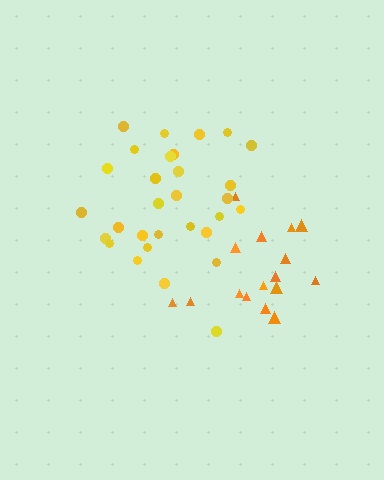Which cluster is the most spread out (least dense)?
Yellow.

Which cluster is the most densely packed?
Orange.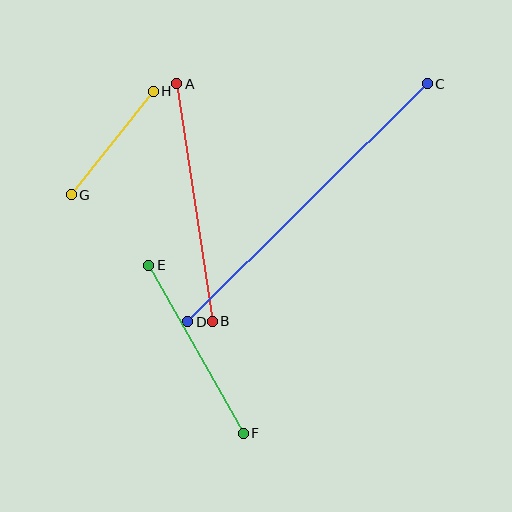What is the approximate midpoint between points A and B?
The midpoint is at approximately (194, 203) pixels.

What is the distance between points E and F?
The distance is approximately 193 pixels.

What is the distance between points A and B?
The distance is approximately 240 pixels.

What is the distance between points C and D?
The distance is approximately 337 pixels.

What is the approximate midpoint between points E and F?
The midpoint is at approximately (196, 349) pixels.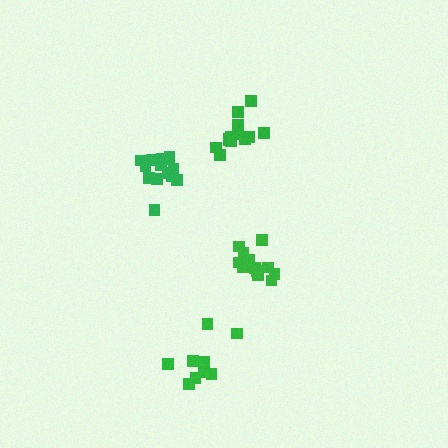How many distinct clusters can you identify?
There are 4 distinct clusters.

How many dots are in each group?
Group 1: 14 dots, Group 2: 12 dots, Group 3: 13 dots, Group 4: 9 dots (48 total).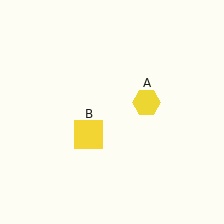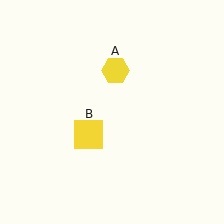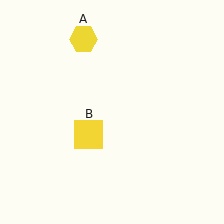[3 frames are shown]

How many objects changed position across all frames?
1 object changed position: yellow hexagon (object A).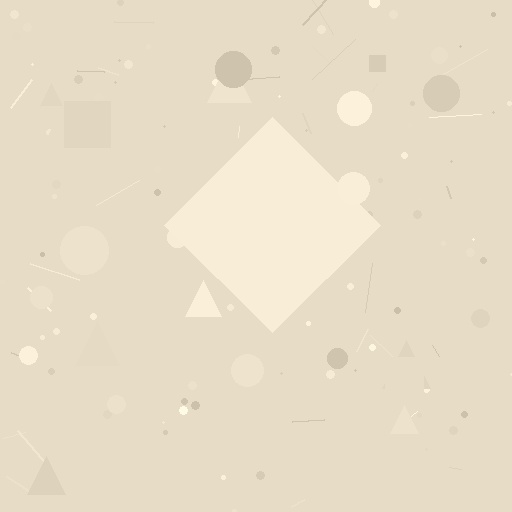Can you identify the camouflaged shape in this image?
The camouflaged shape is a diamond.